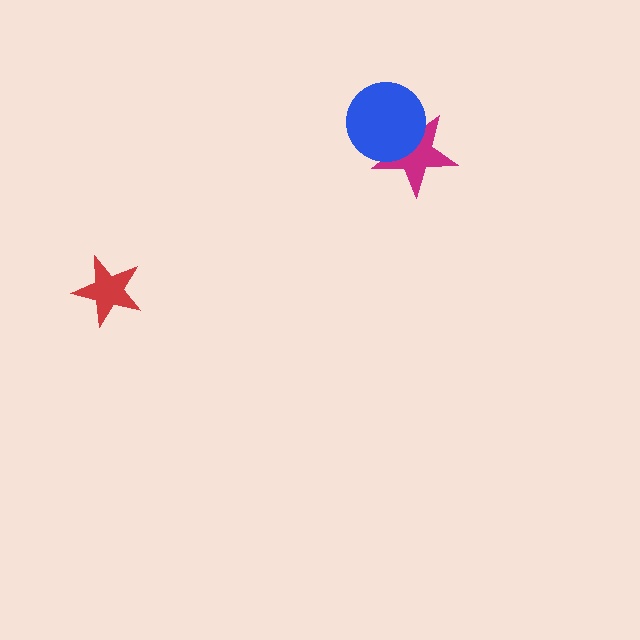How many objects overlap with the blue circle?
1 object overlaps with the blue circle.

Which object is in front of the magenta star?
The blue circle is in front of the magenta star.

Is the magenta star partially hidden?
Yes, it is partially covered by another shape.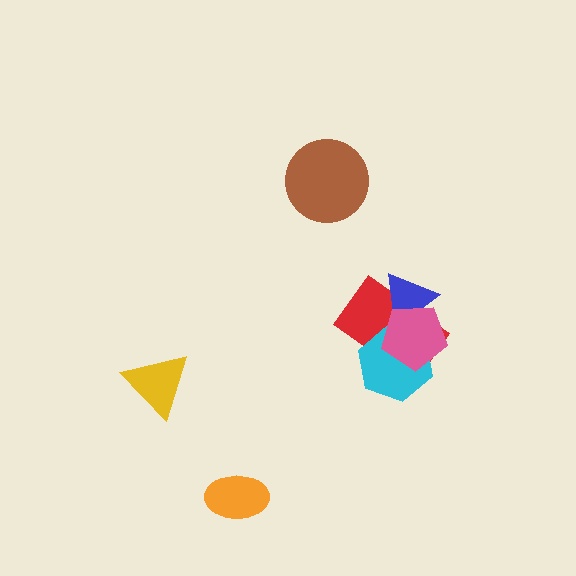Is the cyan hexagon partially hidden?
Yes, it is partially covered by another shape.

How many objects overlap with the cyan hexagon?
2 objects overlap with the cyan hexagon.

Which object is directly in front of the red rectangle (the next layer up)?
The blue triangle is directly in front of the red rectangle.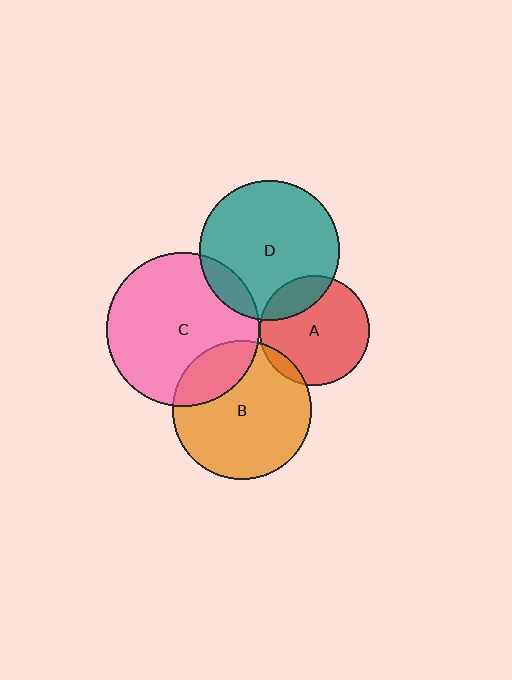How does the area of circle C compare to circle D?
Approximately 1.2 times.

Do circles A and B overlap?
Yes.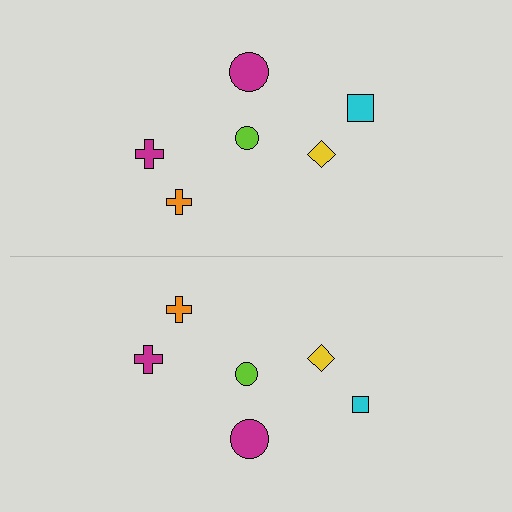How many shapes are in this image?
There are 12 shapes in this image.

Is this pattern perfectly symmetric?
No, the pattern is not perfectly symmetric. The cyan square on the bottom side has a different size than its mirror counterpart.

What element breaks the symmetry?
The cyan square on the bottom side has a different size than its mirror counterpart.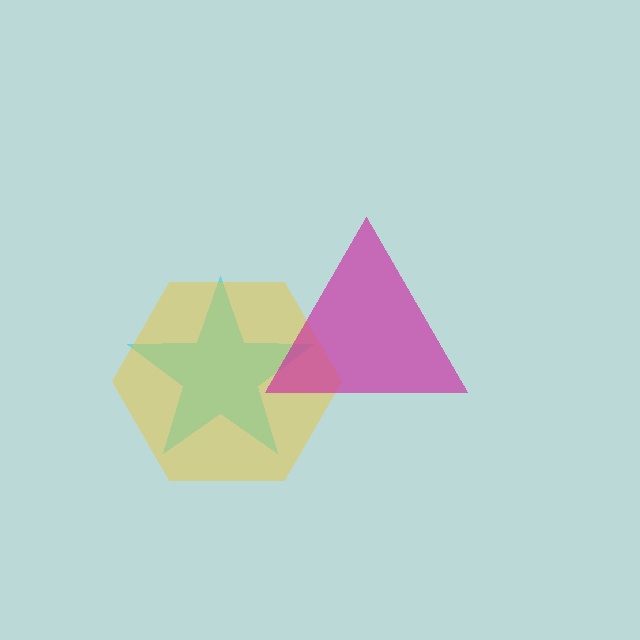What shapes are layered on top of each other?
The layered shapes are: a cyan star, a yellow hexagon, a magenta triangle.